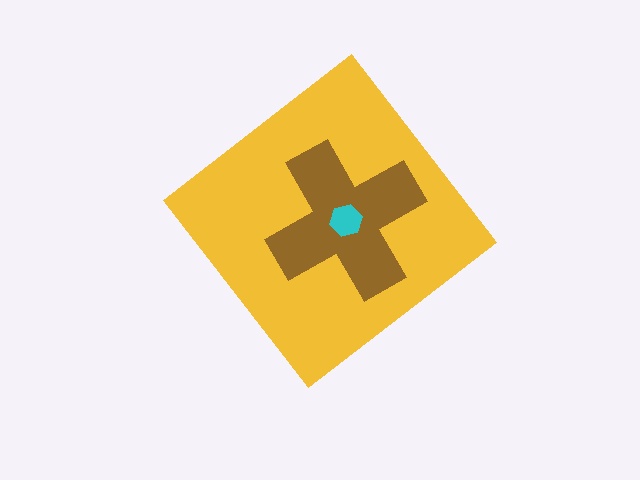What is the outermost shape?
The yellow diamond.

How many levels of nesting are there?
3.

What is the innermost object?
The cyan hexagon.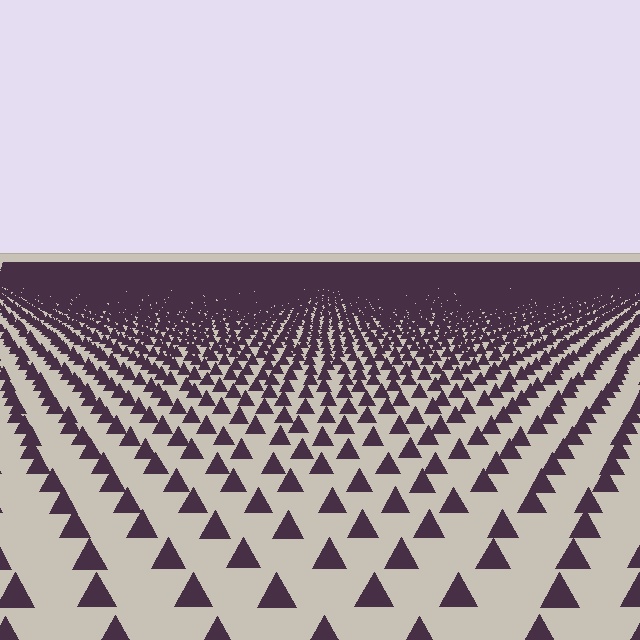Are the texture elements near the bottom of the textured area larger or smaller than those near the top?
Larger. Near the bottom, elements are closer to the viewer and appear at a bigger on-screen size.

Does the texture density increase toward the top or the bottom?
Density increases toward the top.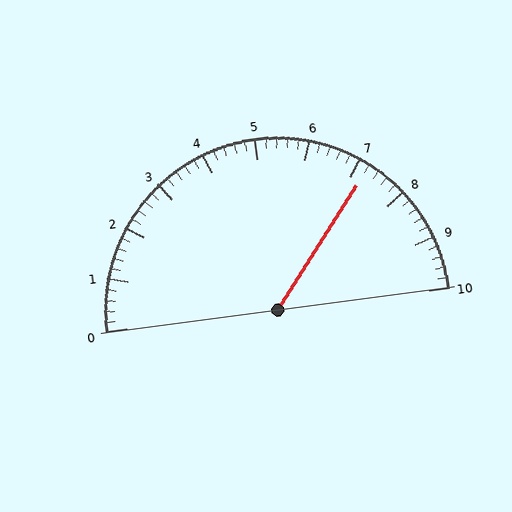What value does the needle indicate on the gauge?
The needle indicates approximately 7.2.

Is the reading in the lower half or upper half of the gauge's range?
The reading is in the upper half of the range (0 to 10).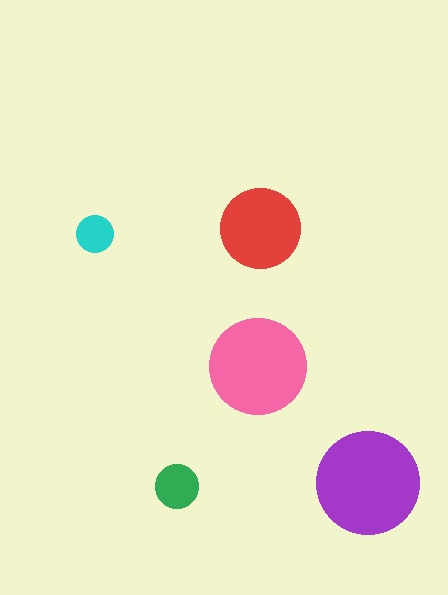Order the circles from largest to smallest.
the purple one, the pink one, the red one, the green one, the cyan one.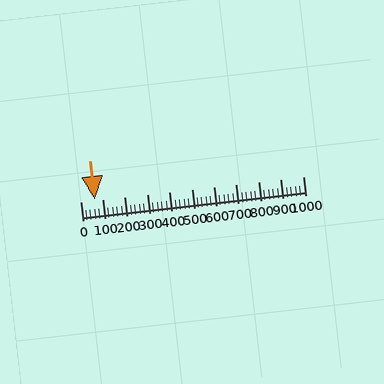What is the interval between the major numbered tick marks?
The major tick marks are spaced 100 units apart.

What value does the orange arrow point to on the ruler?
The orange arrow points to approximately 65.